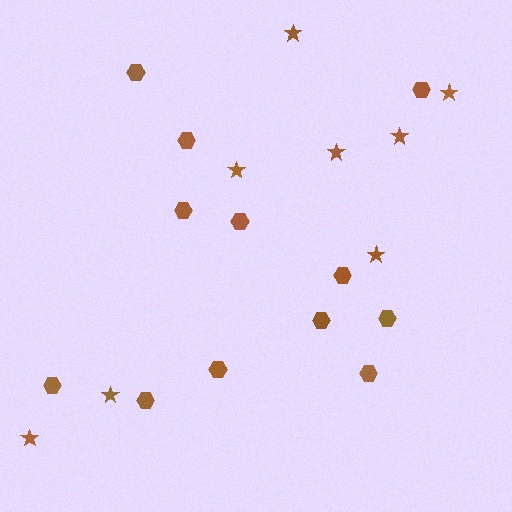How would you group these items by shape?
There are 2 groups: one group of stars (8) and one group of hexagons (12).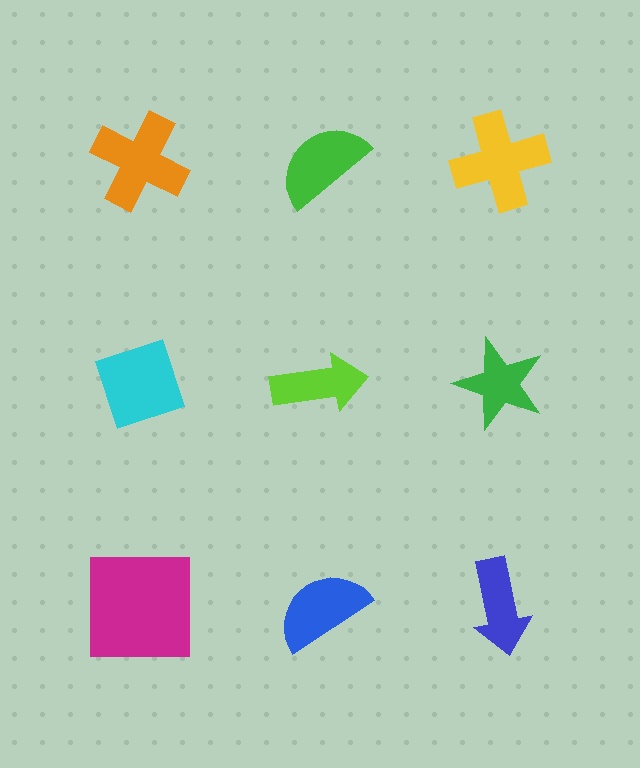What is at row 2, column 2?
A lime arrow.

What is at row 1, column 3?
A yellow cross.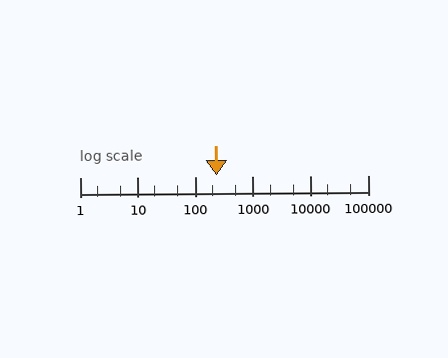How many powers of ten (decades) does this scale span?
The scale spans 5 decades, from 1 to 100000.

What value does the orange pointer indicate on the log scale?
The pointer indicates approximately 230.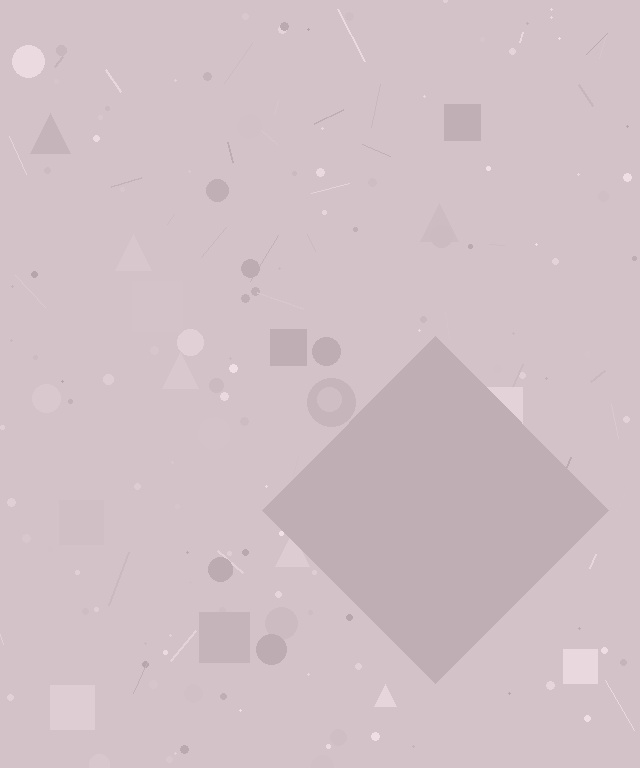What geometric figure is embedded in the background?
A diamond is embedded in the background.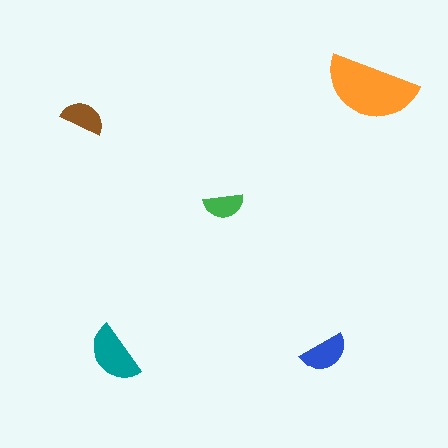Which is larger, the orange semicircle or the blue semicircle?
The orange one.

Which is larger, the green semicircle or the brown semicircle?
The brown one.